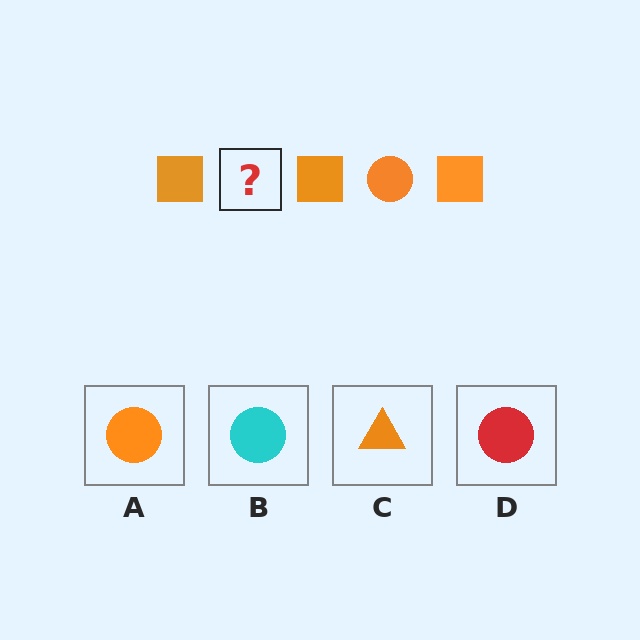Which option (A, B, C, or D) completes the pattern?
A.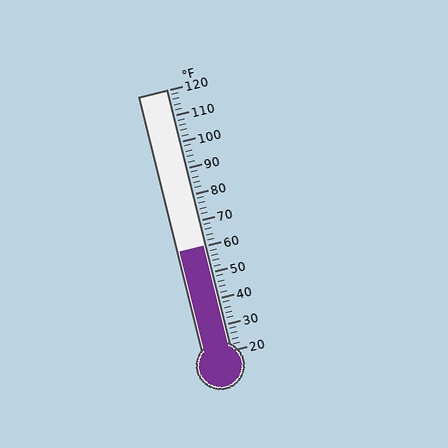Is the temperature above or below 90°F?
The temperature is below 90°F.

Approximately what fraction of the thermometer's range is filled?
The thermometer is filled to approximately 40% of its range.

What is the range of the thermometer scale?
The thermometer scale ranges from 20°F to 120°F.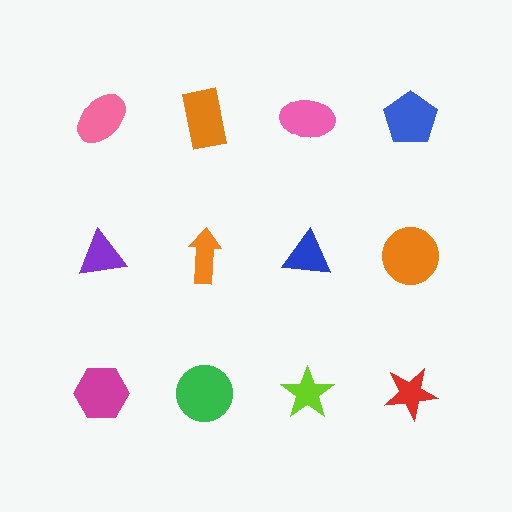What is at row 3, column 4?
A red star.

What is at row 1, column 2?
An orange rectangle.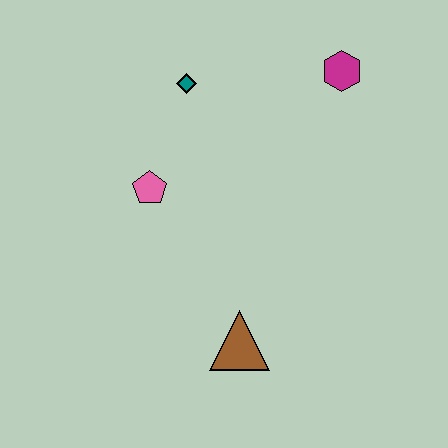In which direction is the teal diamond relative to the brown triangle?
The teal diamond is above the brown triangle.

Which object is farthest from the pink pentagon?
The magenta hexagon is farthest from the pink pentagon.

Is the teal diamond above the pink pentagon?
Yes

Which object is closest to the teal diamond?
The pink pentagon is closest to the teal diamond.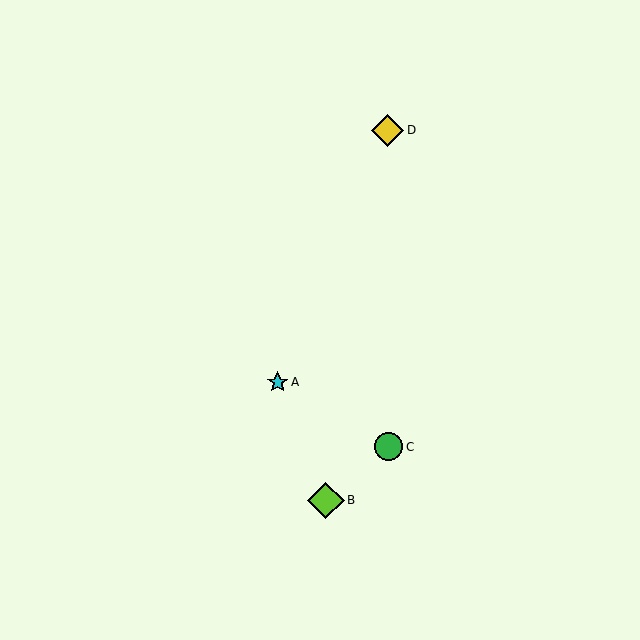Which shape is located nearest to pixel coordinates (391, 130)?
The yellow diamond (labeled D) at (387, 130) is nearest to that location.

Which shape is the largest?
The lime diamond (labeled B) is the largest.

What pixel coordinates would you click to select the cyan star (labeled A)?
Click at (278, 382) to select the cyan star A.